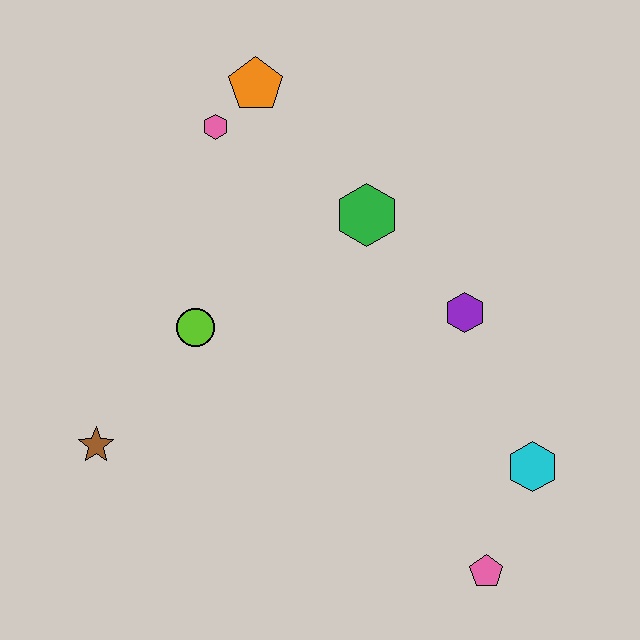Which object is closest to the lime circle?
The brown star is closest to the lime circle.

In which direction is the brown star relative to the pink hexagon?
The brown star is below the pink hexagon.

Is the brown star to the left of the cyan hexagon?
Yes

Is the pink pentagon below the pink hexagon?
Yes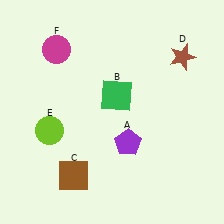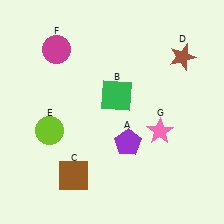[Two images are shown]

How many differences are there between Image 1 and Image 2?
There is 1 difference between the two images.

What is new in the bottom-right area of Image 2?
A pink star (G) was added in the bottom-right area of Image 2.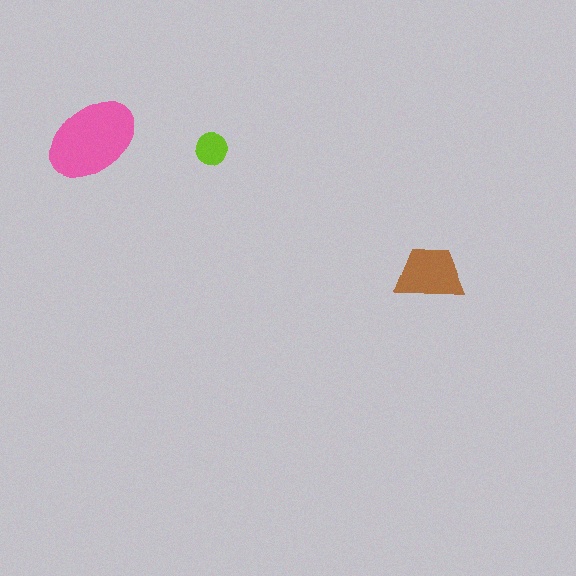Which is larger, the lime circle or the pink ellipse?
The pink ellipse.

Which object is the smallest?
The lime circle.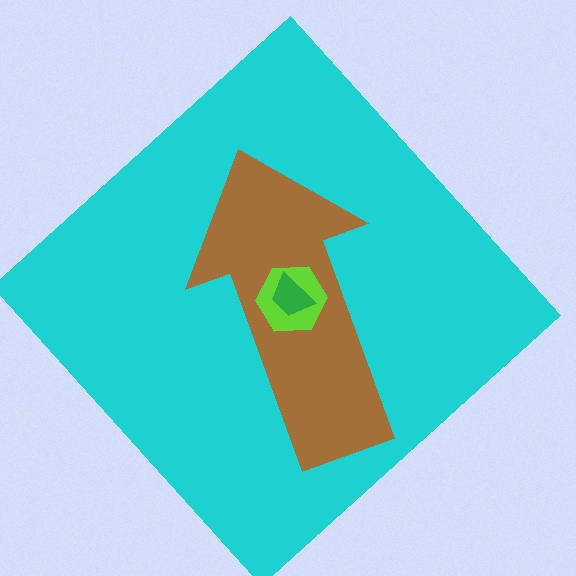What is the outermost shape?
The cyan diamond.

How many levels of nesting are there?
4.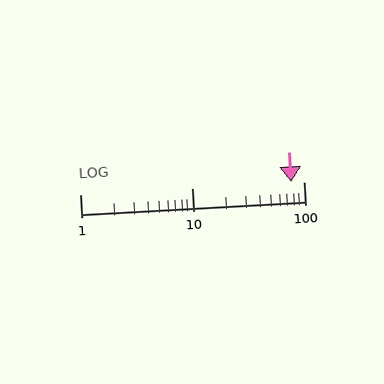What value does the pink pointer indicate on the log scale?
The pointer indicates approximately 77.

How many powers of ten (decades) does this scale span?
The scale spans 2 decades, from 1 to 100.